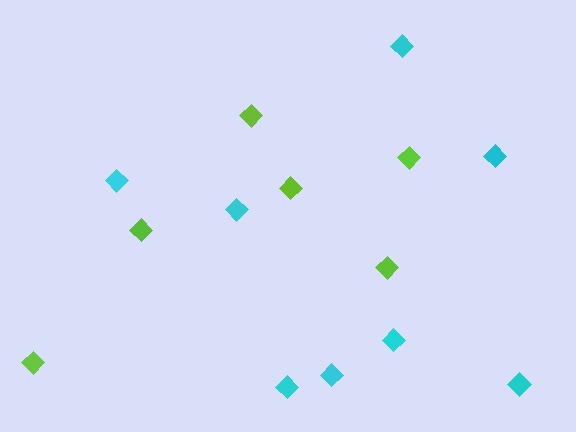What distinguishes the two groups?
There are 2 groups: one group of lime diamonds (6) and one group of cyan diamonds (8).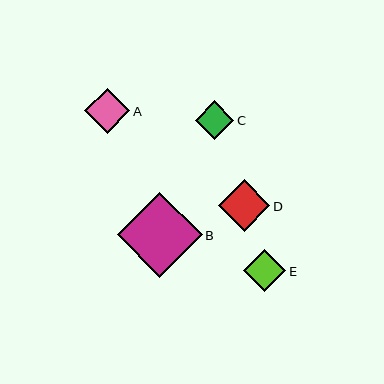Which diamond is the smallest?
Diamond C is the smallest with a size of approximately 39 pixels.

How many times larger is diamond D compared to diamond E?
Diamond D is approximately 1.2 times the size of diamond E.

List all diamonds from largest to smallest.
From largest to smallest: B, D, A, E, C.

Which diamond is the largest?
Diamond B is the largest with a size of approximately 85 pixels.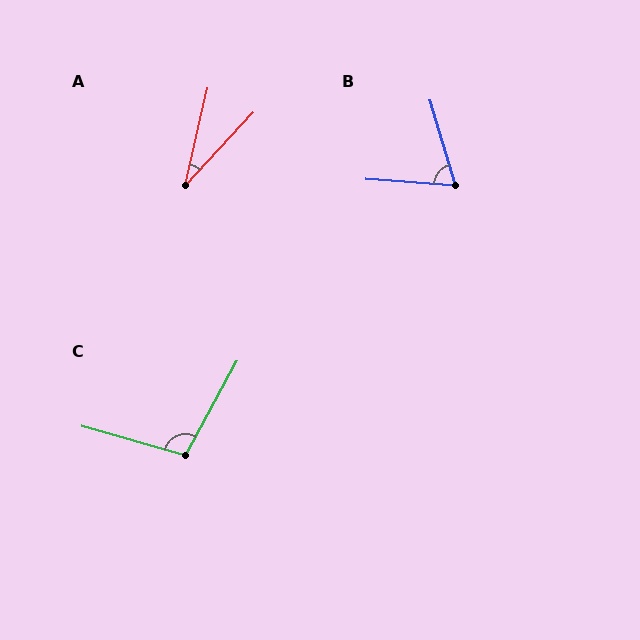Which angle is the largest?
C, at approximately 103 degrees.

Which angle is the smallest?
A, at approximately 30 degrees.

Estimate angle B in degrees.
Approximately 69 degrees.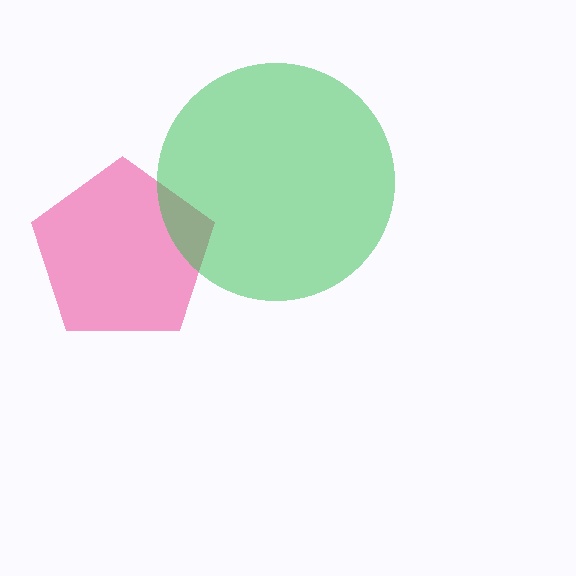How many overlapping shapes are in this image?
There are 2 overlapping shapes in the image.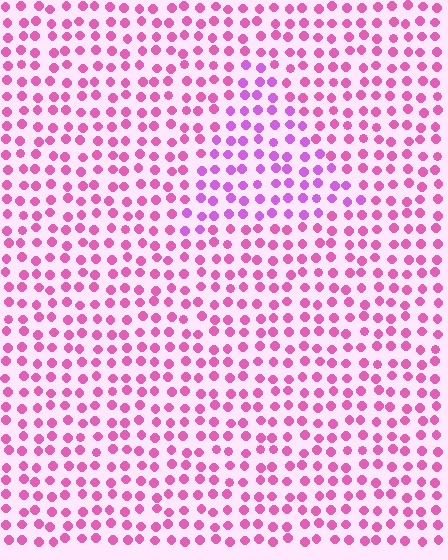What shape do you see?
I see a triangle.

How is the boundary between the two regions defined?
The boundary is defined purely by a slight shift in hue (about 28 degrees). Spacing, size, and orientation are identical on both sides.